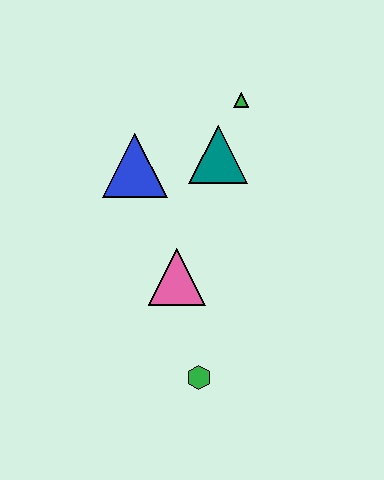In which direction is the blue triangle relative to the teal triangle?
The blue triangle is to the left of the teal triangle.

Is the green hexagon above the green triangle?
No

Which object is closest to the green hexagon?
The pink triangle is closest to the green hexagon.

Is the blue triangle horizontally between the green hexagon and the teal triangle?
No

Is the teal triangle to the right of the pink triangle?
Yes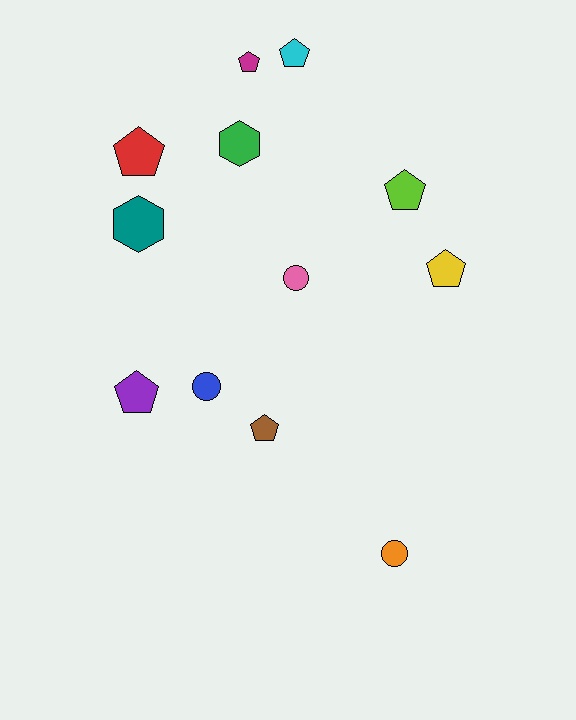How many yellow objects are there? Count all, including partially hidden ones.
There is 1 yellow object.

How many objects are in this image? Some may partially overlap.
There are 12 objects.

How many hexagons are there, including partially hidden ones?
There are 2 hexagons.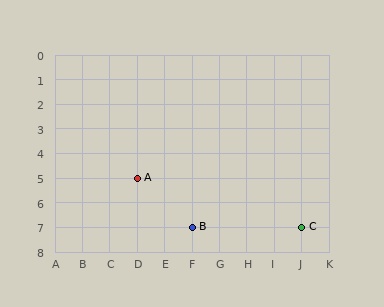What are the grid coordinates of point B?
Point B is at grid coordinates (F, 7).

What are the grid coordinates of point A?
Point A is at grid coordinates (D, 5).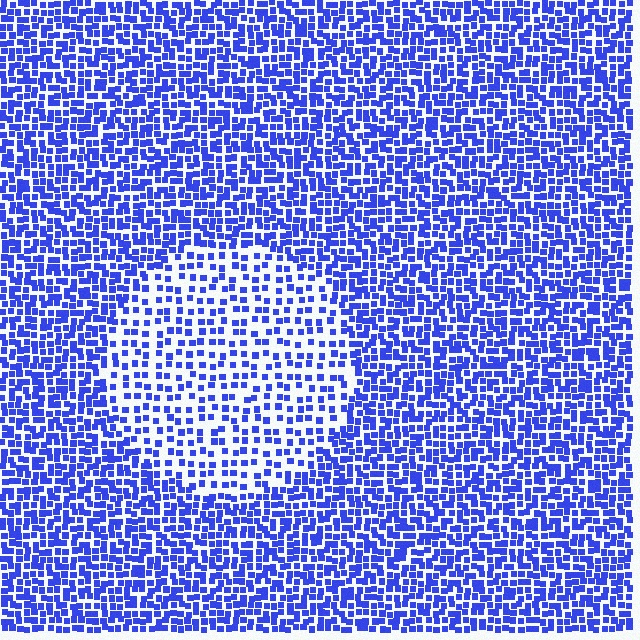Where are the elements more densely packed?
The elements are more densely packed outside the circle boundary.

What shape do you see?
I see a circle.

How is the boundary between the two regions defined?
The boundary is defined by a change in element density (approximately 2.0x ratio). All elements are the same color, size, and shape.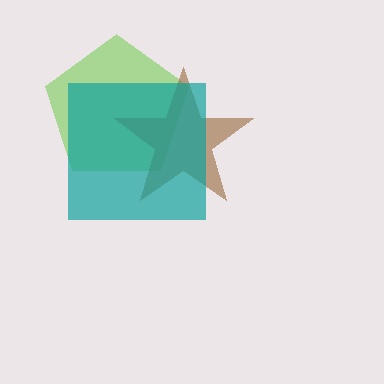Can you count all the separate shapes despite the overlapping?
Yes, there are 3 separate shapes.